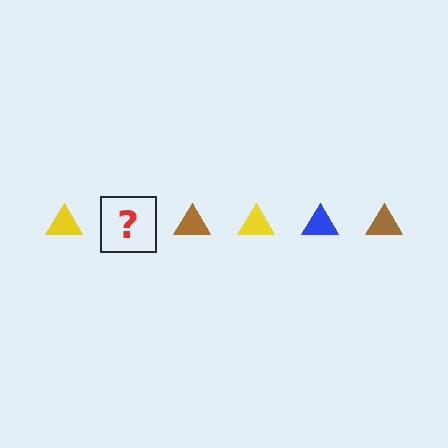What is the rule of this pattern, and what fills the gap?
The rule is that the pattern cycles through yellow, blue, brown triangles. The gap should be filled with a blue triangle.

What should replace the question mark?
The question mark should be replaced with a blue triangle.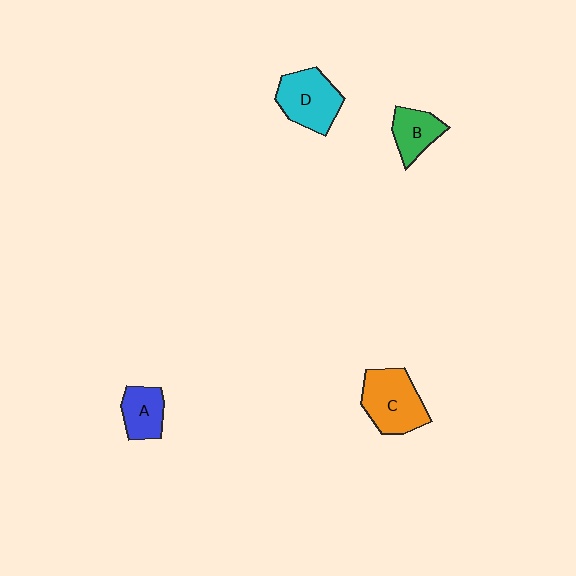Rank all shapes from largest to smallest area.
From largest to smallest: C (orange), D (cyan), B (green), A (blue).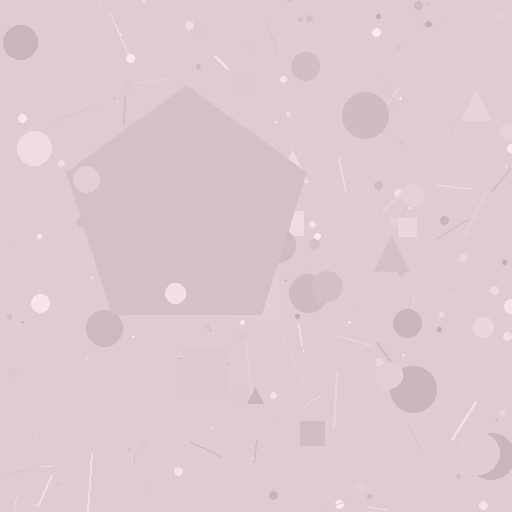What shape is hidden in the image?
A pentagon is hidden in the image.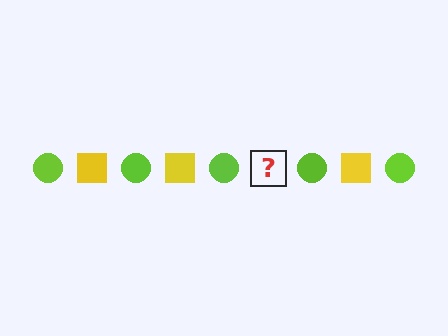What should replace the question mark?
The question mark should be replaced with a yellow square.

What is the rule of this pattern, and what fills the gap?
The rule is that the pattern alternates between lime circle and yellow square. The gap should be filled with a yellow square.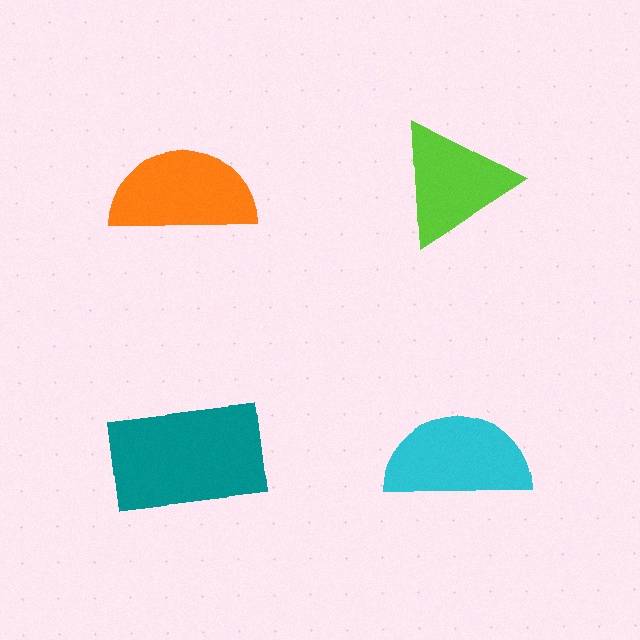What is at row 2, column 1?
A teal rectangle.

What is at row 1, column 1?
An orange semicircle.